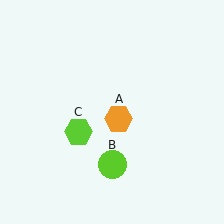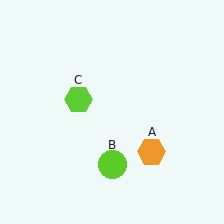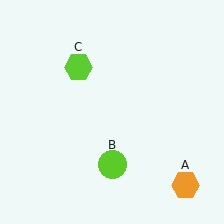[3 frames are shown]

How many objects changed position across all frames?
2 objects changed position: orange hexagon (object A), lime hexagon (object C).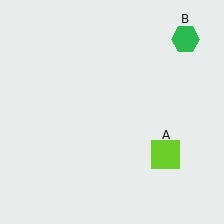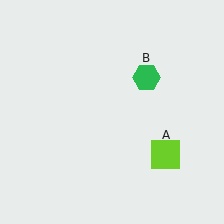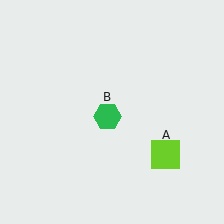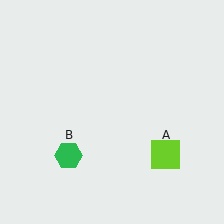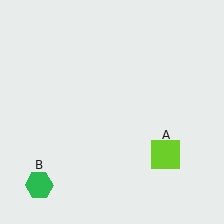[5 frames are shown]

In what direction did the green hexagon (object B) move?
The green hexagon (object B) moved down and to the left.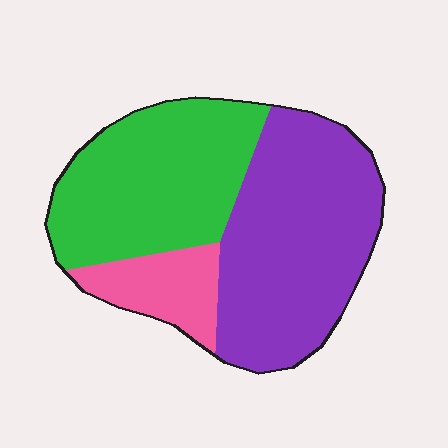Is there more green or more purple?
Purple.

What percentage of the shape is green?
Green covers about 40% of the shape.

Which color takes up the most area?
Purple, at roughly 50%.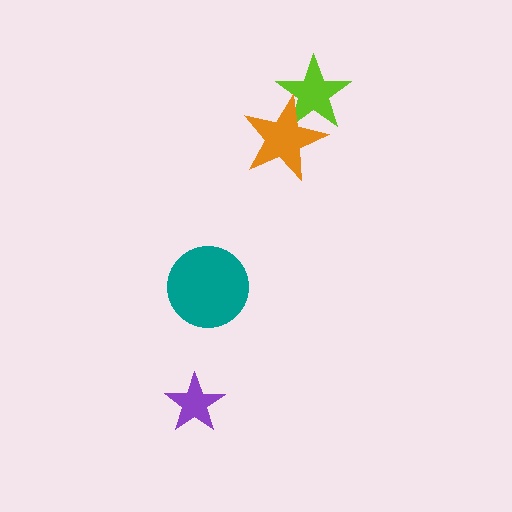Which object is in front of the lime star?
The orange star is in front of the lime star.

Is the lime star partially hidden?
Yes, it is partially covered by another shape.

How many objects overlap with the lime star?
1 object overlaps with the lime star.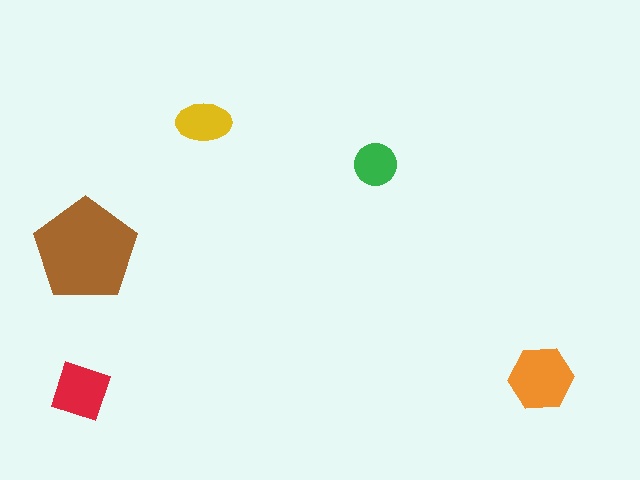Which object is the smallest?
The green circle.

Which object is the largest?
The brown pentagon.